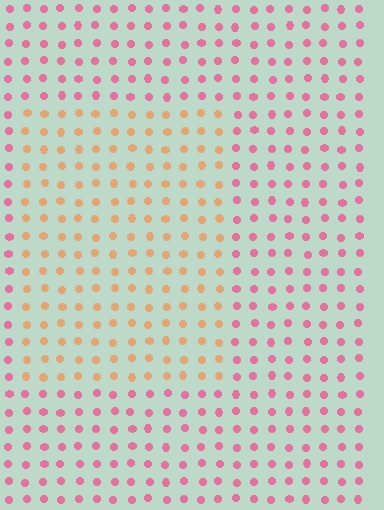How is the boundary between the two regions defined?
The boundary is defined purely by a slight shift in hue (about 50 degrees). Spacing, size, and orientation are identical on both sides.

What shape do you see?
I see a rectangle.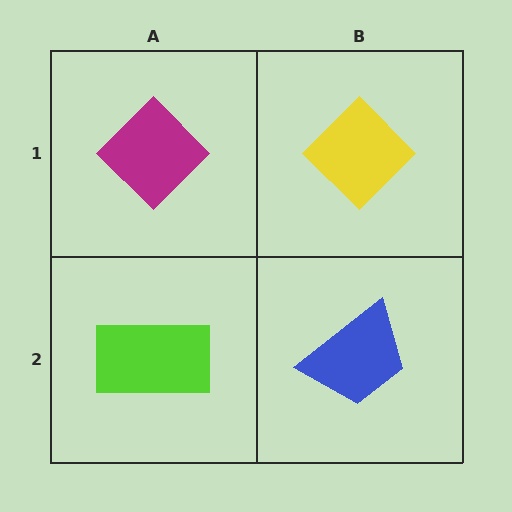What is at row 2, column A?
A lime rectangle.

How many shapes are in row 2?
2 shapes.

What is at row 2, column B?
A blue trapezoid.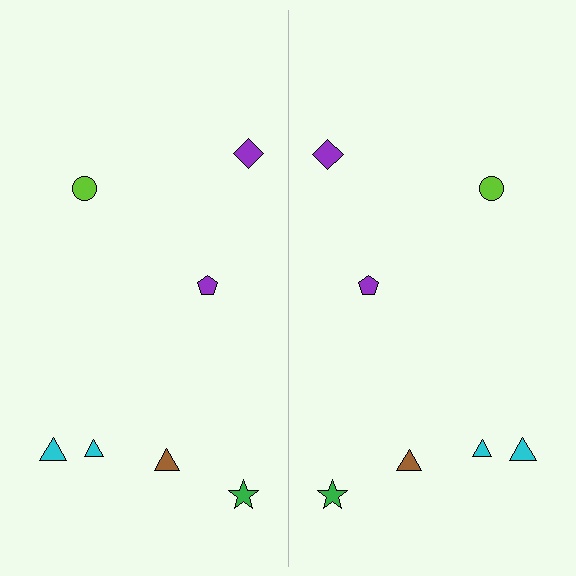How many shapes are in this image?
There are 14 shapes in this image.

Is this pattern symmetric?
Yes, this pattern has bilateral (reflection) symmetry.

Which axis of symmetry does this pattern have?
The pattern has a vertical axis of symmetry running through the center of the image.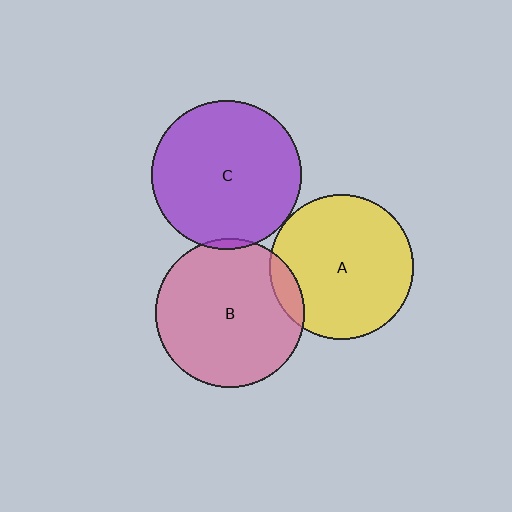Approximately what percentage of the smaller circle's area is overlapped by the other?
Approximately 5%.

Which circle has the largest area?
Circle C (purple).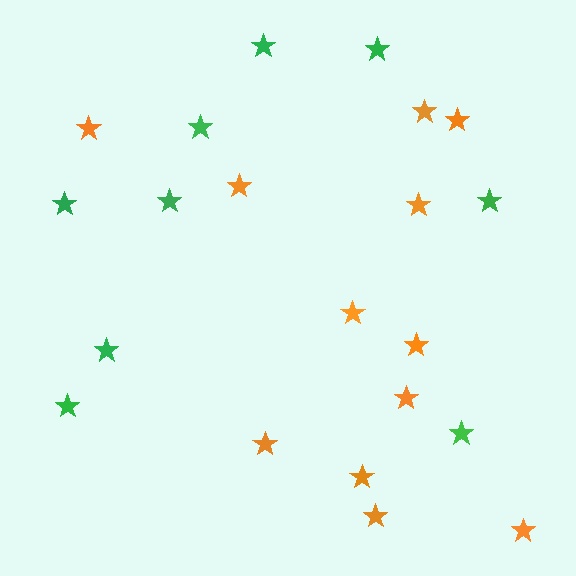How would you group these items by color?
There are 2 groups: one group of green stars (9) and one group of orange stars (12).